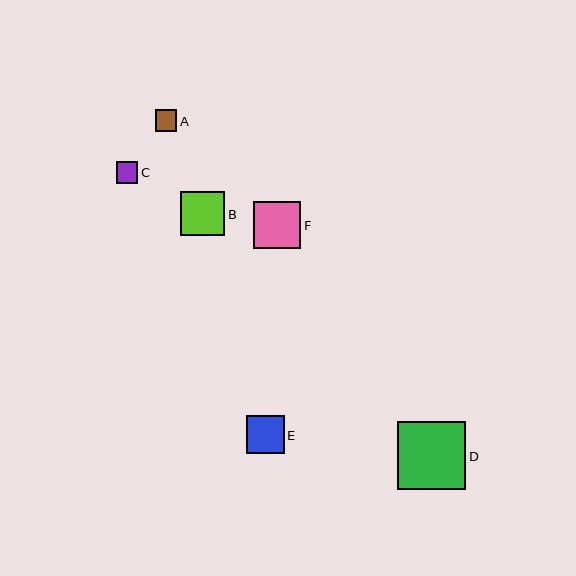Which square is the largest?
Square D is the largest with a size of approximately 69 pixels.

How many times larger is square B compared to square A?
Square B is approximately 2.1 times the size of square A.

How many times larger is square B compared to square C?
Square B is approximately 2.1 times the size of square C.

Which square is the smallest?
Square C is the smallest with a size of approximately 21 pixels.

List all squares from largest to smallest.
From largest to smallest: D, F, B, E, A, C.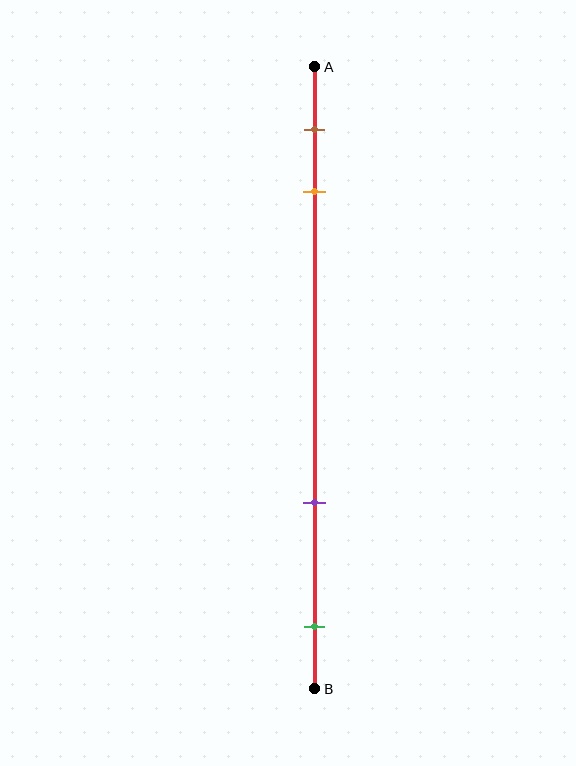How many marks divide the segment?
There are 4 marks dividing the segment.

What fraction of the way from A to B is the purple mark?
The purple mark is approximately 70% (0.7) of the way from A to B.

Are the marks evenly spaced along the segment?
No, the marks are not evenly spaced.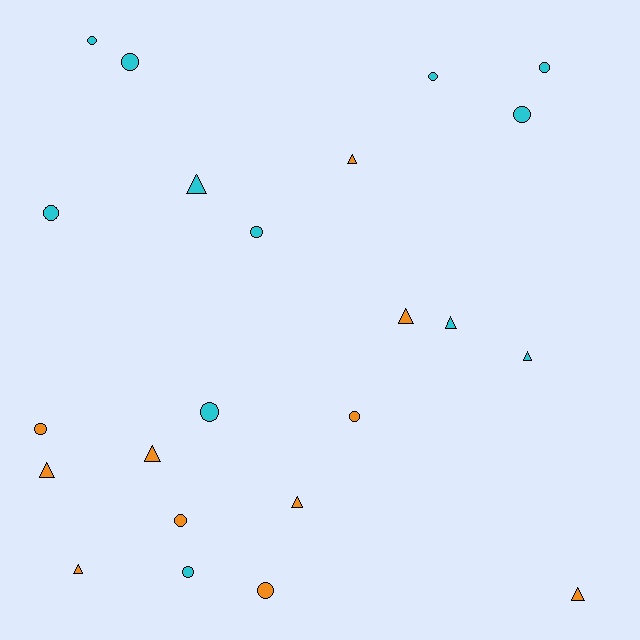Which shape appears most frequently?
Circle, with 13 objects.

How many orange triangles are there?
There are 7 orange triangles.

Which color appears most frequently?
Cyan, with 12 objects.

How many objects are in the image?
There are 23 objects.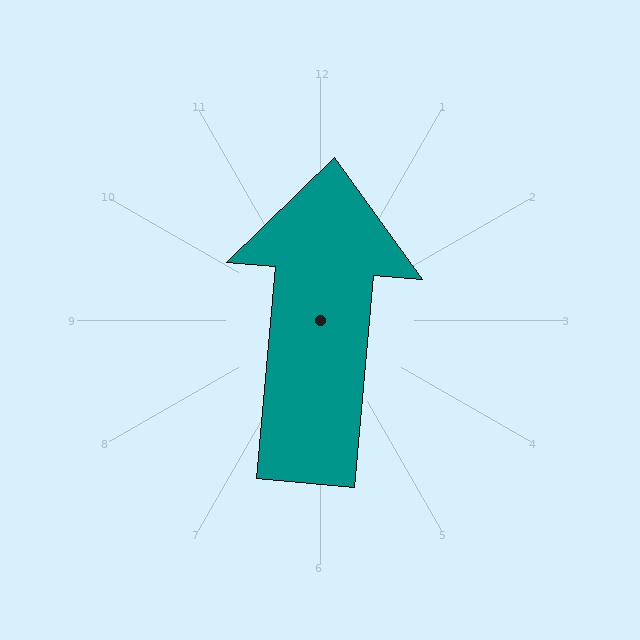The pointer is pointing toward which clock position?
Roughly 12 o'clock.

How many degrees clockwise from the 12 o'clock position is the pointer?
Approximately 5 degrees.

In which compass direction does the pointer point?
North.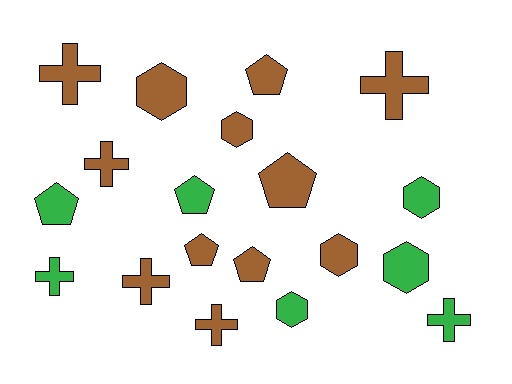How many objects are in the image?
There are 19 objects.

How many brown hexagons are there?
There are 3 brown hexagons.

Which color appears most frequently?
Brown, with 12 objects.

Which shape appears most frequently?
Cross, with 7 objects.